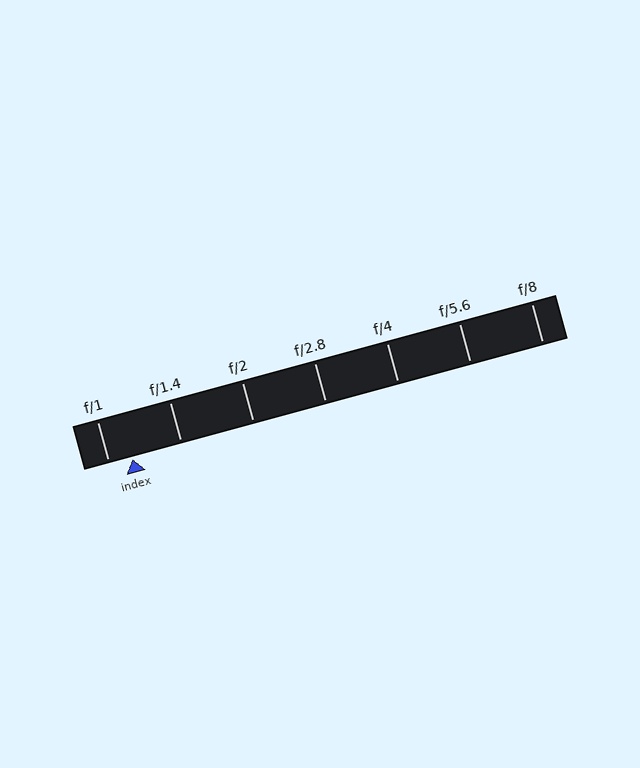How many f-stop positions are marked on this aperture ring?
There are 7 f-stop positions marked.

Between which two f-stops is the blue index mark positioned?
The index mark is between f/1 and f/1.4.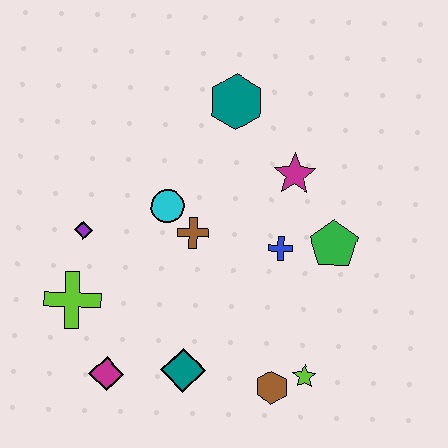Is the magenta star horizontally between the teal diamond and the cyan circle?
No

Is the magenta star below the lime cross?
No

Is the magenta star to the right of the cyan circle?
Yes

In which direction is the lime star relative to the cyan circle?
The lime star is below the cyan circle.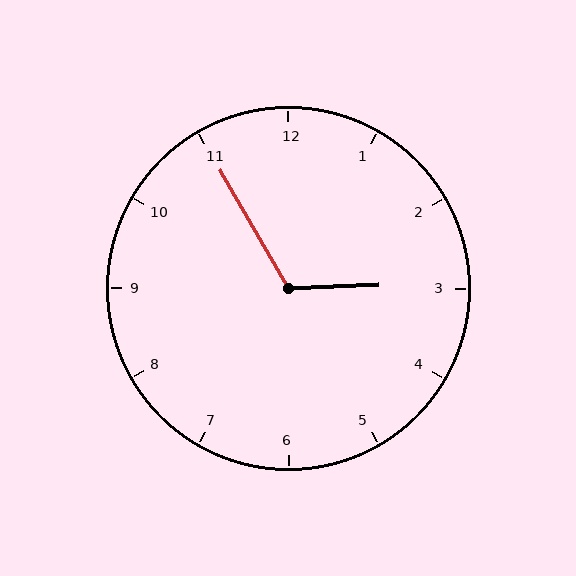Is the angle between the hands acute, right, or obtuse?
It is obtuse.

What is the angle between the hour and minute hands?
Approximately 118 degrees.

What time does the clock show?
2:55.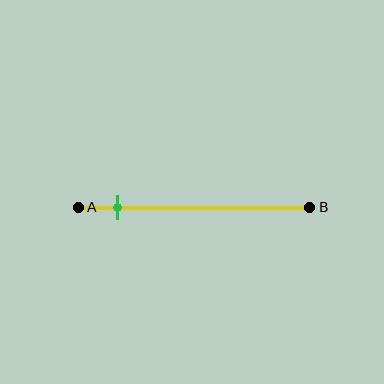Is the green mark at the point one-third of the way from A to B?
No, the mark is at about 15% from A, not at the 33% one-third point.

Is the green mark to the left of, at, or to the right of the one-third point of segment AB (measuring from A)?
The green mark is to the left of the one-third point of segment AB.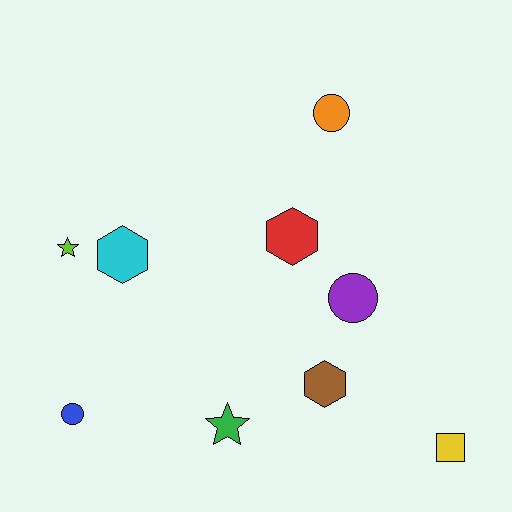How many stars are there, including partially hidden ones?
There are 2 stars.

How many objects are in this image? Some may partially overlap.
There are 9 objects.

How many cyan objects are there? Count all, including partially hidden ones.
There is 1 cyan object.